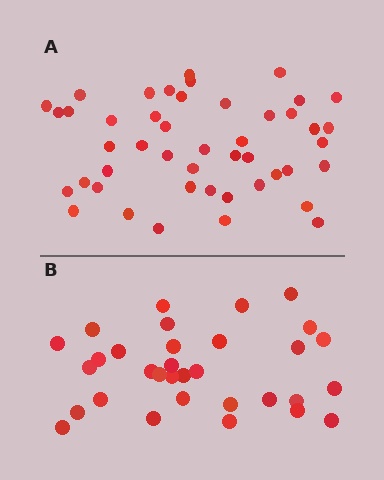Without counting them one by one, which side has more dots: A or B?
Region A (the top region) has more dots.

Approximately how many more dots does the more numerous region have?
Region A has approximately 15 more dots than region B.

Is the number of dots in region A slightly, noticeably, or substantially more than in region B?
Region A has noticeably more, but not dramatically so. The ratio is roughly 1.4 to 1.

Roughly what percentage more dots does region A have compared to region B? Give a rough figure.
About 45% more.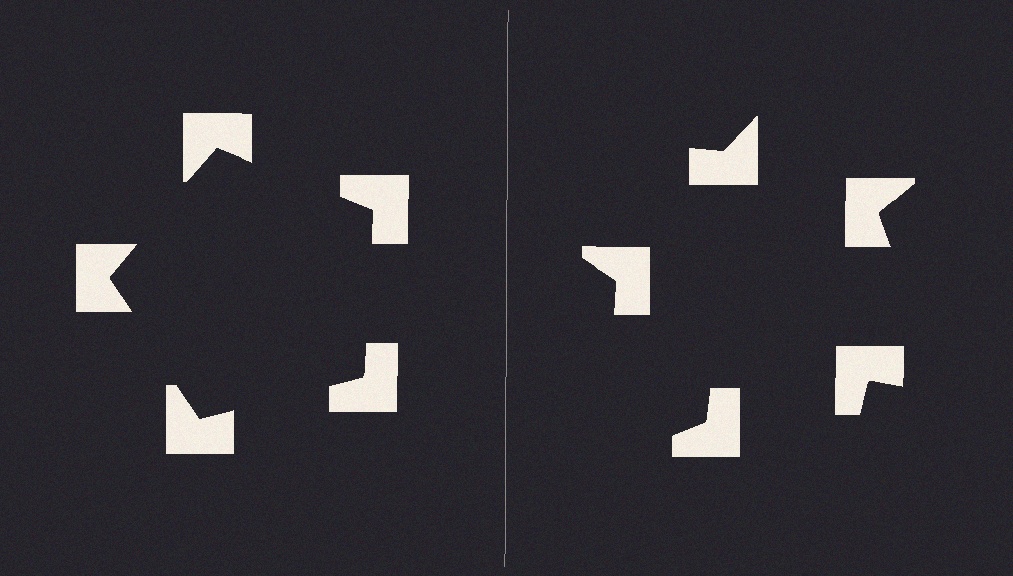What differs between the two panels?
The notched squares are positioned identically on both sides; only the wedge orientations differ. On the left they align to a pentagon; on the right they are misaligned.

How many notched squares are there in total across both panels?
10 — 5 on each side.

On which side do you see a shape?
An illusory pentagon appears on the left side. On the right side the wedge cuts are rotated, so no coherent shape forms.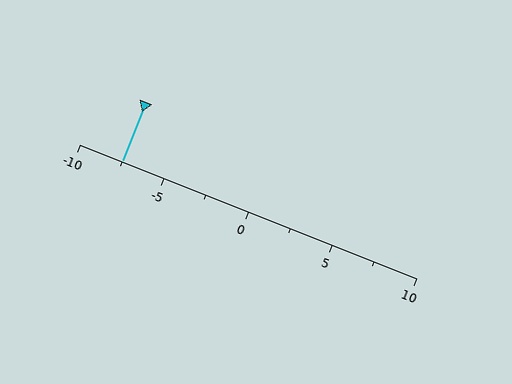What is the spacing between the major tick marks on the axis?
The major ticks are spaced 5 apart.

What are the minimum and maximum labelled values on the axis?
The axis runs from -10 to 10.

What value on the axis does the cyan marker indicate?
The marker indicates approximately -7.5.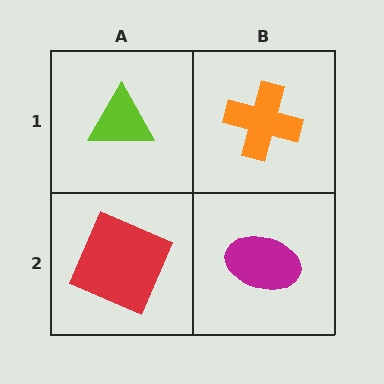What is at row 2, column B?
A magenta ellipse.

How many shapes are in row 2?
2 shapes.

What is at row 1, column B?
An orange cross.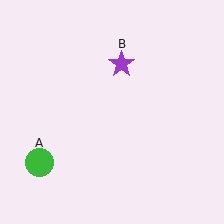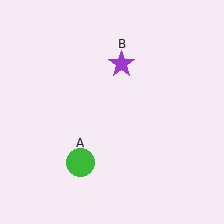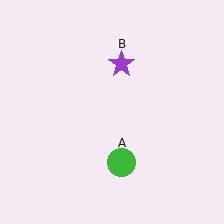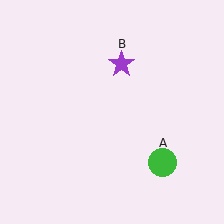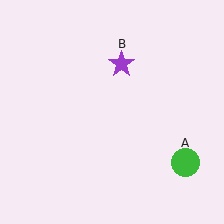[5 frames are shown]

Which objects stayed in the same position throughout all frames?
Purple star (object B) remained stationary.